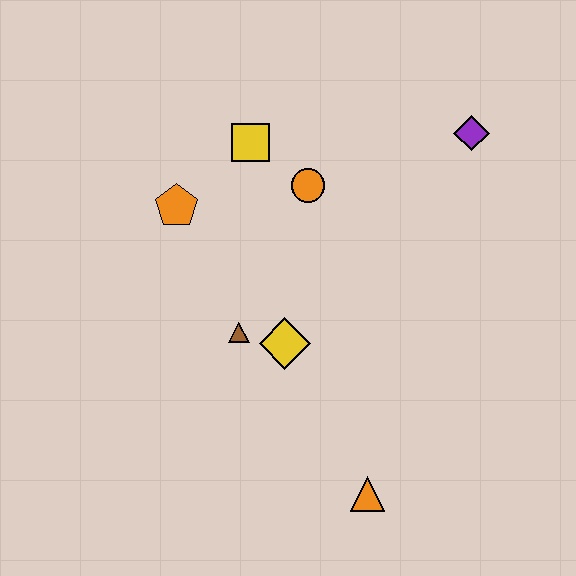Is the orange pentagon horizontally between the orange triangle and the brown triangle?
No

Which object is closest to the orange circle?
The yellow square is closest to the orange circle.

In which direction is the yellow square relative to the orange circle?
The yellow square is to the left of the orange circle.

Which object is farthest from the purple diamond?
The orange triangle is farthest from the purple diamond.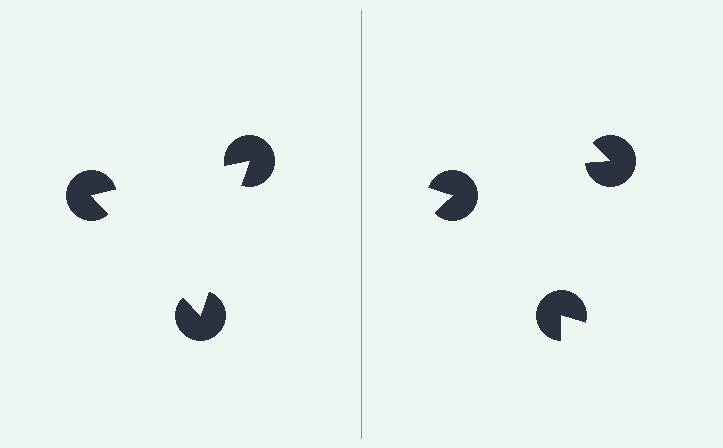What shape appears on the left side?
An illusory triangle.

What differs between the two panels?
The pac-man discs are positioned identically on both sides; only the wedge orientations differ. On the left they align to a triangle; on the right they are misaligned.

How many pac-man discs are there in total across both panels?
6 — 3 on each side.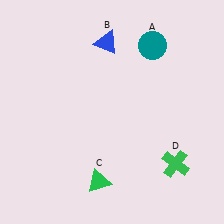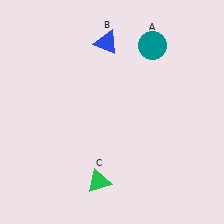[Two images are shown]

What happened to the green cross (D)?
The green cross (D) was removed in Image 2. It was in the bottom-right area of Image 1.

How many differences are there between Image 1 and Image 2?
There is 1 difference between the two images.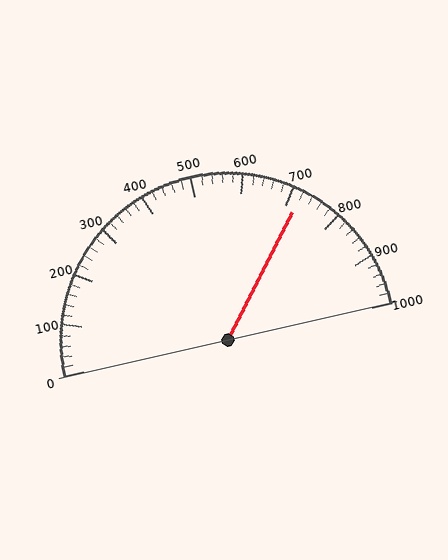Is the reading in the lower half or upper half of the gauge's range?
The reading is in the upper half of the range (0 to 1000).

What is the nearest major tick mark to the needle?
The nearest major tick mark is 700.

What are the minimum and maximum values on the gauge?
The gauge ranges from 0 to 1000.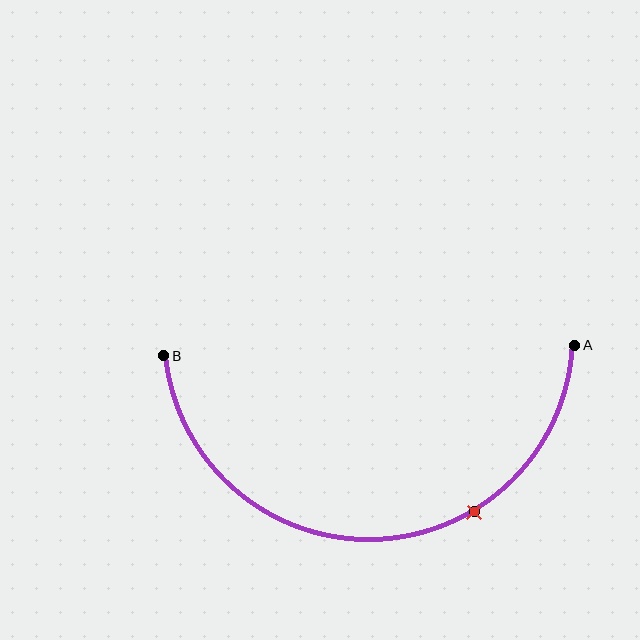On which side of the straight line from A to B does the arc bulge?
The arc bulges below the straight line connecting A and B.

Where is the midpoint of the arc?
The arc midpoint is the point on the curve farthest from the straight line joining A and B. It sits below that line.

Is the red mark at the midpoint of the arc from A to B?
No. The red mark lies on the arc but is closer to endpoint A. The arc midpoint would be at the point on the curve equidistant along the arc from both A and B.